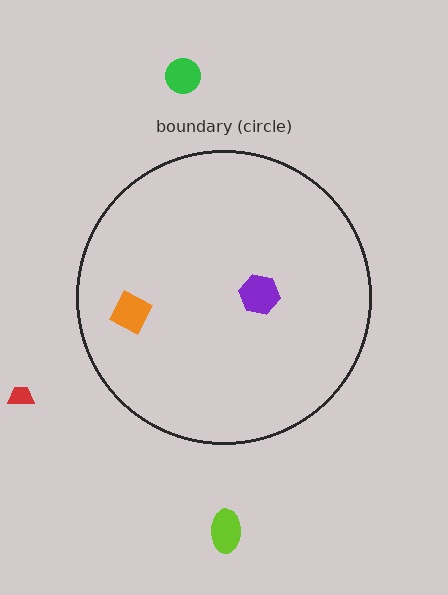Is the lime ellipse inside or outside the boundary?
Outside.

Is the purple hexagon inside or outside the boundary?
Inside.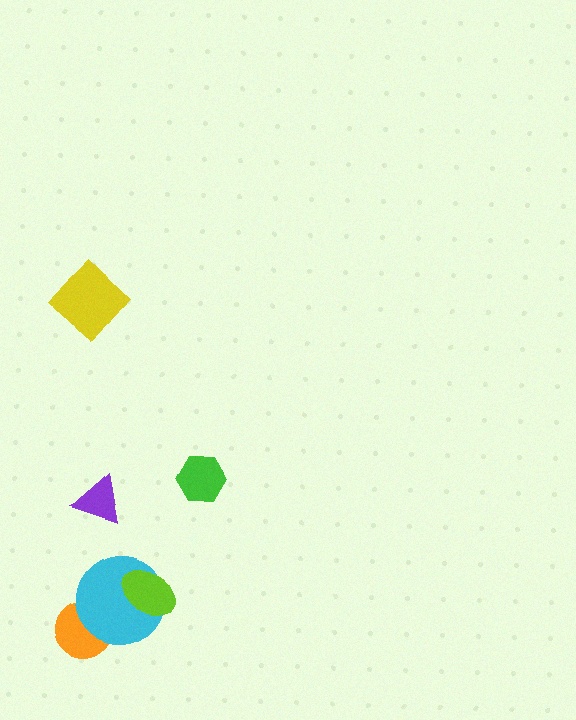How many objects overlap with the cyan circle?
2 objects overlap with the cyan circle.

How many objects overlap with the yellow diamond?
0 objects overlap with the yellow diamond.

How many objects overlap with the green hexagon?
0 objects overlap with the green hexagon.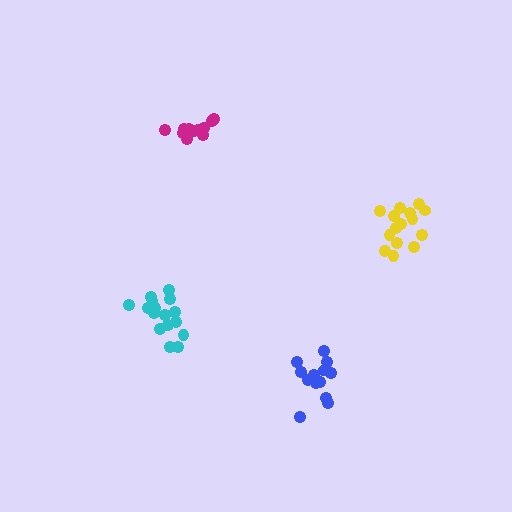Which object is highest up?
The magenta cluster is topmost.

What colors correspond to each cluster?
The clusters are colored: magenta, yellow, blue, cyan.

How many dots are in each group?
Group 1: 14 dots, Group 2: 16 dots, Group 3: 14 dots, Group 4: 16 dots (60 total).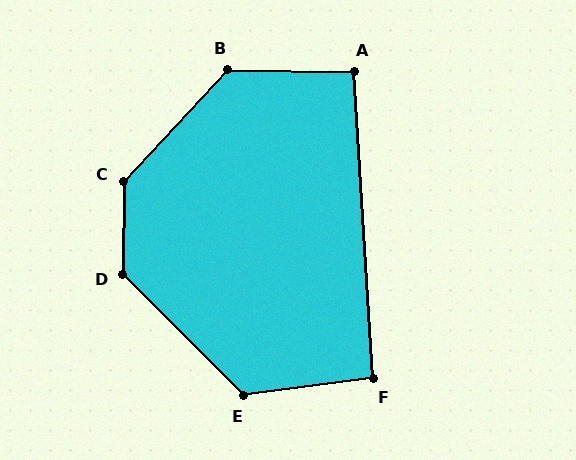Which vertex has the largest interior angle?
C, at approximately 138 degrees.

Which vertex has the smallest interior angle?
F, at approximately 94 degrees.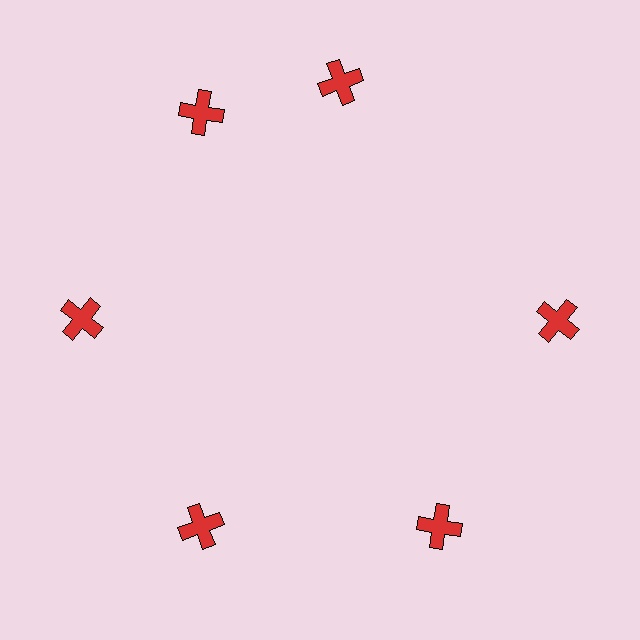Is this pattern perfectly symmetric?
No. The 6 red crosses are arranged in a ring, but one element near the 1 o'clock position is rotated out of alignment along the ring, breaking the 6-fold rotational symmetry.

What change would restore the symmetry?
The symmetry would be restored by rotating it back into even spacing with its neighbors so that all 6 crosses sit at equal angles and equal distance from the center.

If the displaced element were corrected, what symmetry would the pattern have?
It would have 6-fold rotational symmetry — the pattern would map onto itself every 60 degrees.